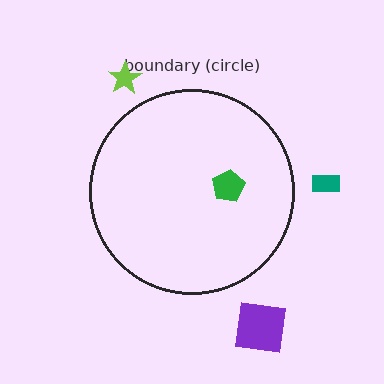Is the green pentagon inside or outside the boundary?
Inside.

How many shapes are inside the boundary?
1 inside, 3 outside.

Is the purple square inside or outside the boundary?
Outside.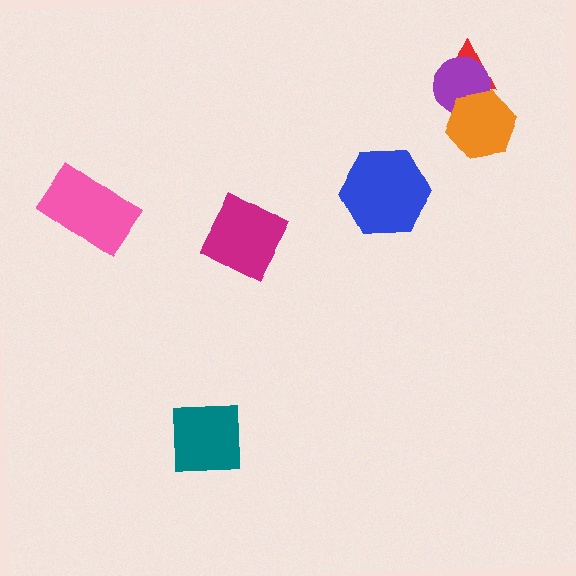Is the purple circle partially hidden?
Yes, it is partially covered by another shape.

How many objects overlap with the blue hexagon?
0 objects overlap with the blue hexagon.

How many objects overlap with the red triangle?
2 objects overlap with the red triangle.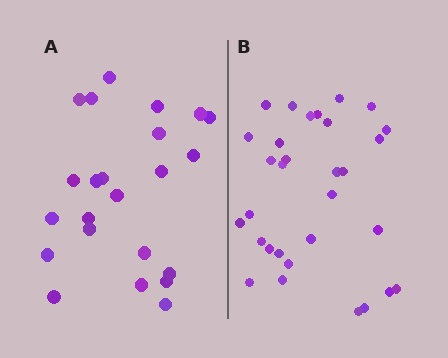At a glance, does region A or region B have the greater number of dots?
Region B (the right region) has more dots.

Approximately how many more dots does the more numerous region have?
Region B has roughly 8 or so more dots than region A.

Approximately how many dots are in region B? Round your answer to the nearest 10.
About 30 dots. (The exact count is 31, which rounds to 30.)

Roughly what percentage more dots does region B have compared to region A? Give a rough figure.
About 35% more.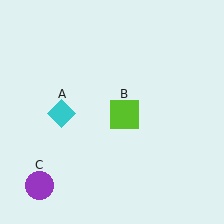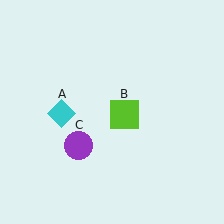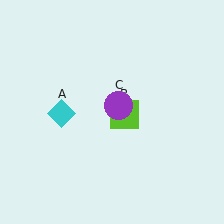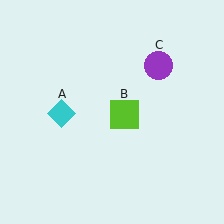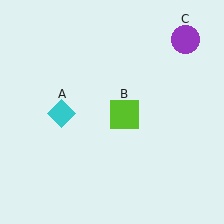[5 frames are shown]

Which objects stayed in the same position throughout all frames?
Cyan diamond (object A) and lime square (object B) remained stationary.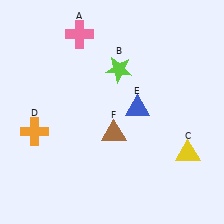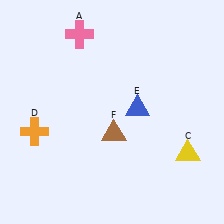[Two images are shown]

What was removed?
The lime star (B) was removed in Image 2.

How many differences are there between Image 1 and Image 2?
There is 1 difference between the two images.